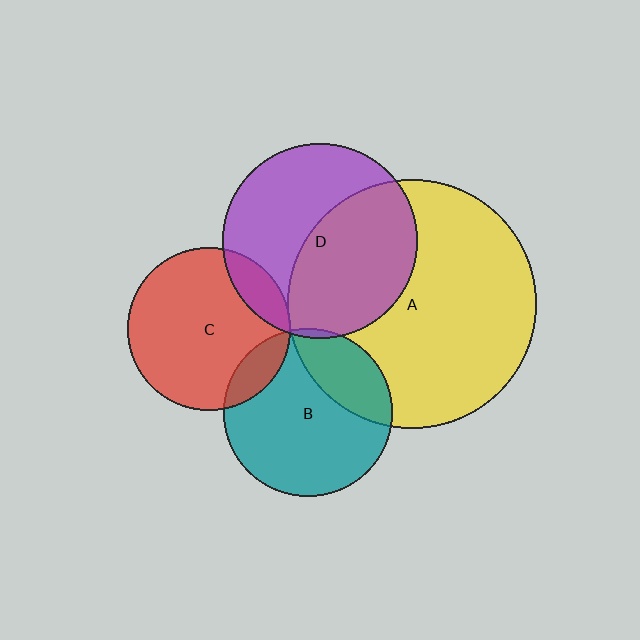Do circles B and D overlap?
Yes.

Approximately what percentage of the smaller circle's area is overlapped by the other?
Approximately 5%.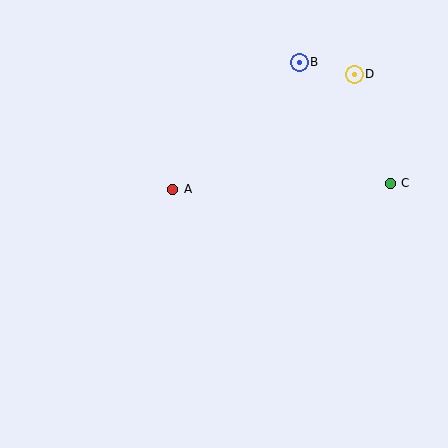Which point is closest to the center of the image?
Point A at (173, 189) is closest to the center.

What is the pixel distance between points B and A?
The distance between B and A is 179 pixels.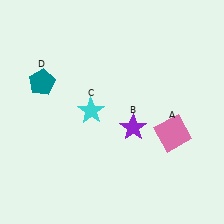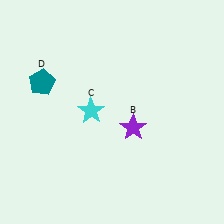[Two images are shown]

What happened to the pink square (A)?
The pink square (A) was removed in Image 2. It was in the bottom-right area of Image 1.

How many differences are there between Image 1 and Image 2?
There is 1 difference between the two images.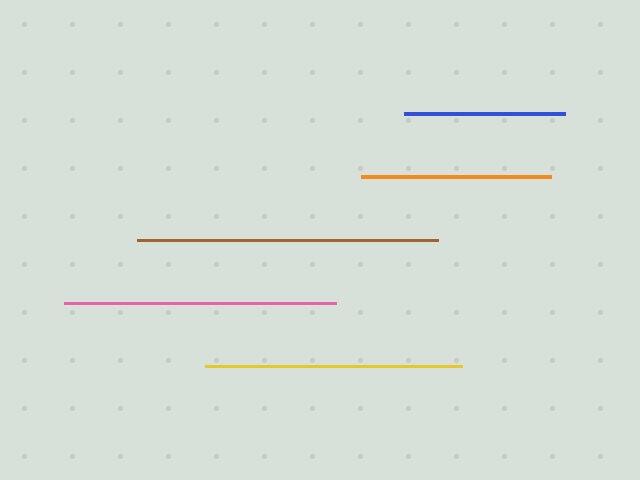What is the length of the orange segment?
The orange segment is approximately 190 pixels long.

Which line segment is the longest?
The brown line is the longest at approximately 301 pixels.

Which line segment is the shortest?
The blue line is the shortest at approximately 160 pixels.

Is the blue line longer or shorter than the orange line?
The orange line is longer than the blue line.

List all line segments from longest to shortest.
From longest to shortest: brown, pink, yellow, orange, blue.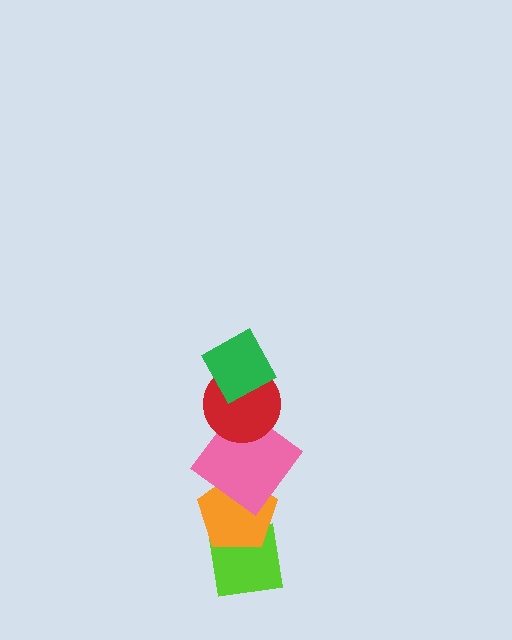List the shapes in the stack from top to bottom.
From top to bottom: the green diamond, the red circle, the pink diamond, the orange pentagon, the lime square.